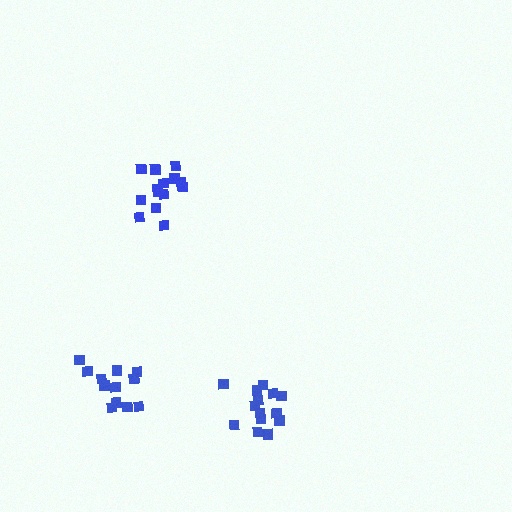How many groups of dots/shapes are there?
There are 3 groups.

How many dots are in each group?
Group 1: 12 dots, Group 2: 14 dots, Group 3: 14 dots (40 total).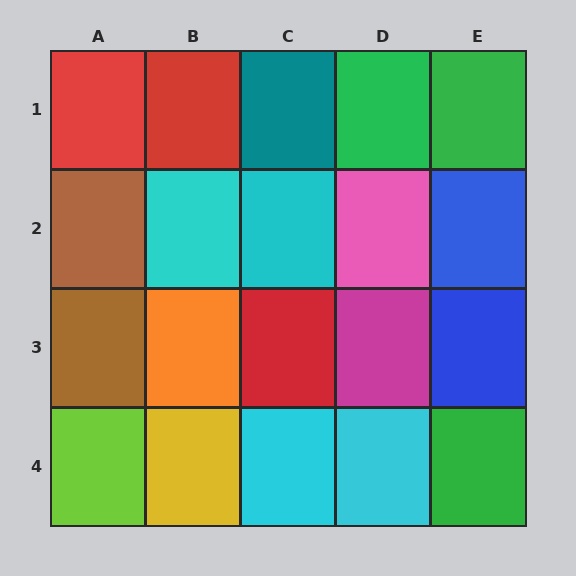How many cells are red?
3 cells are red.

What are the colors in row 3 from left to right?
Brown, orange, red, magenta, blue.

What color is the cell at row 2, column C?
Cyan.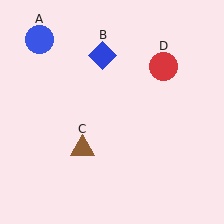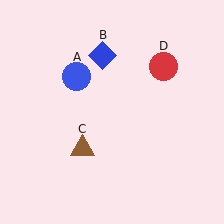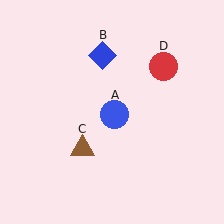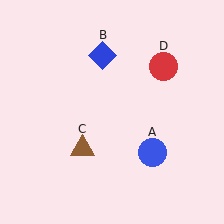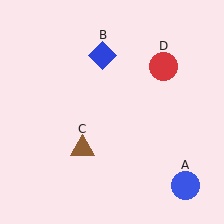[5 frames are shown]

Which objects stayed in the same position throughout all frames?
Blue diamond (object B) and brown triangle (object C) and red circle (object D) remained stationary.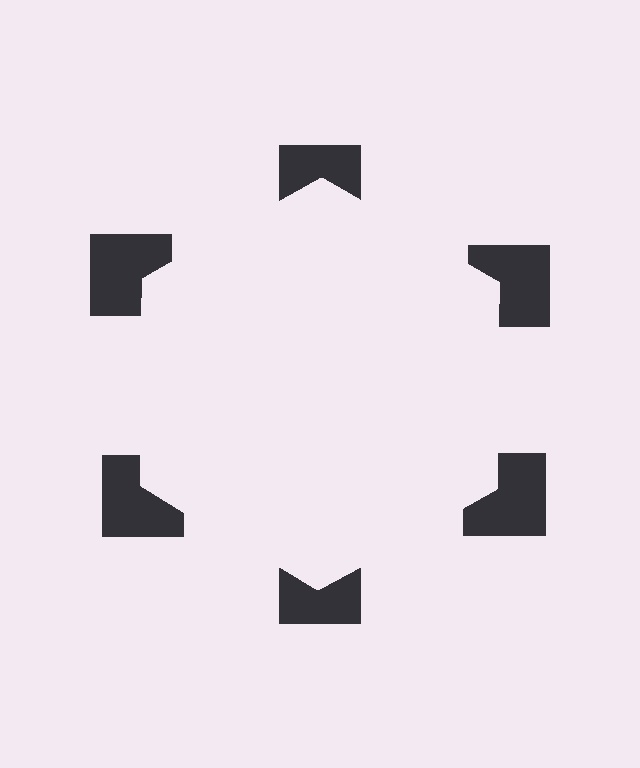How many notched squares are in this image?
There are 6 — one at each vertex of the illusory hexagon.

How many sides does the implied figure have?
6 sides.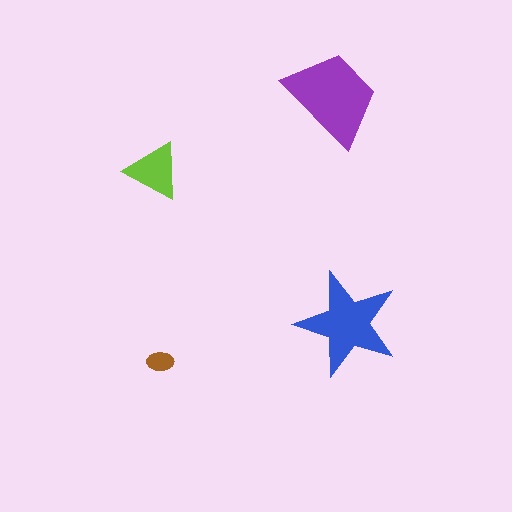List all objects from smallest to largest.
The brown ellipse, the lime triangle, the blue star, the purple trapezoid.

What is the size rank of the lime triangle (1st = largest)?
3rd.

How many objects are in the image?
There are 4 objects in the image.